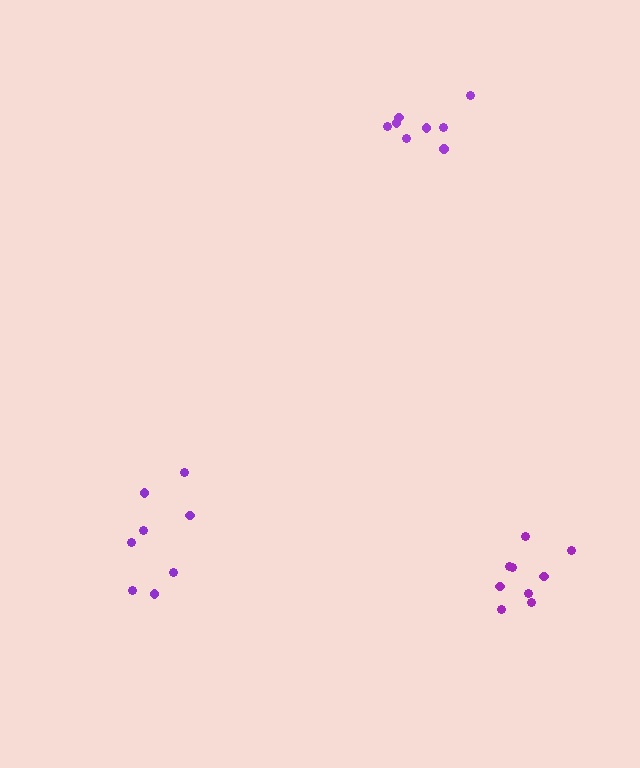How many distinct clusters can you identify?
There are 3 distinct clusters.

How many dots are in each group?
Group 1: 8 dots, Group 2: 9 dots, Group 3: 8 dots (25 total).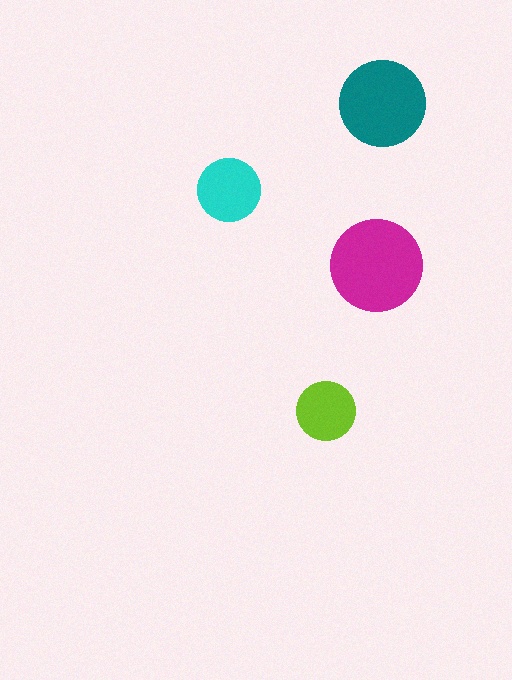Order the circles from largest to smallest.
the magenta one, the teal one, the cyan one, the lime one.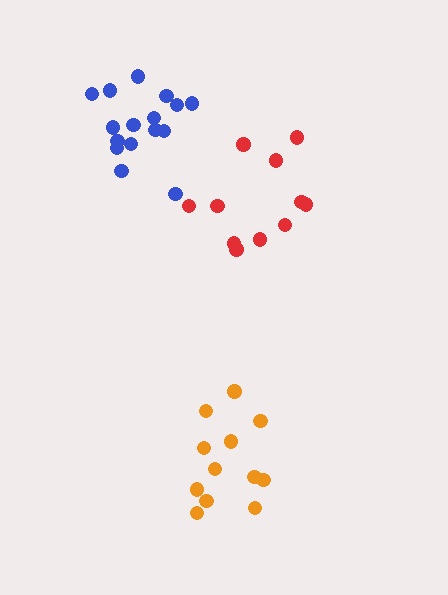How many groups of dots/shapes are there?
There are 3 groups.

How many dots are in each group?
Group 1: 11 dots, Group 2: 16 dots, Group 3: 12 dots (39 total).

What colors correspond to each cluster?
The clusters are colored: red, blue, orange.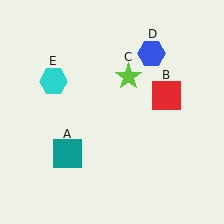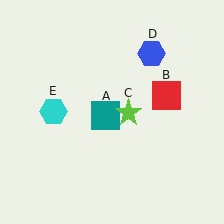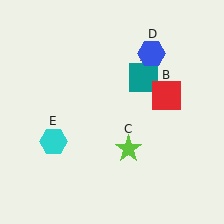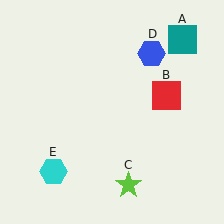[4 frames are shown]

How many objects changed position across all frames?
3 objects changed position: teal square (object A), lime star (object C), cyan hexagon (object E).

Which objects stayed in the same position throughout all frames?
Red square (object B) and blue hexagon (object D) remained stationary.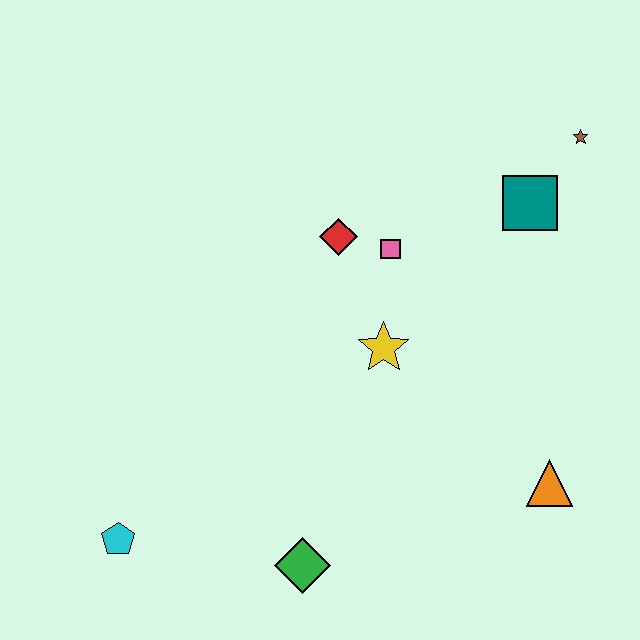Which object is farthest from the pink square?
The cyan pentagon is farthest from the pink square.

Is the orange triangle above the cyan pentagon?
Yes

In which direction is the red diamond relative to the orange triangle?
The red diamond is above the orange triangle.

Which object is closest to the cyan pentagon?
The green diamond is closest to the cyan pentagon.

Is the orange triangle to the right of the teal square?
Yes